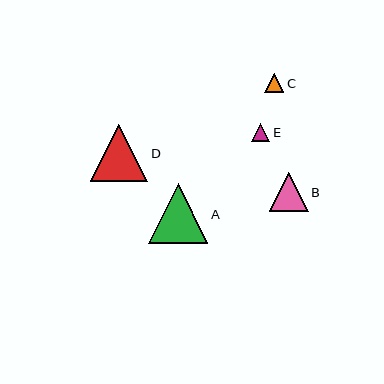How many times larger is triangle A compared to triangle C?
Triangle A is approximately 3.1 times the size of triangle C.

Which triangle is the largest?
Triangle A is the largest with a size of approximately 59 pixels.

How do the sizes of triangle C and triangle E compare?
Triangle C and triangle E are approximately the same size.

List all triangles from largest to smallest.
From largest to smallest: A, D, B, C, E.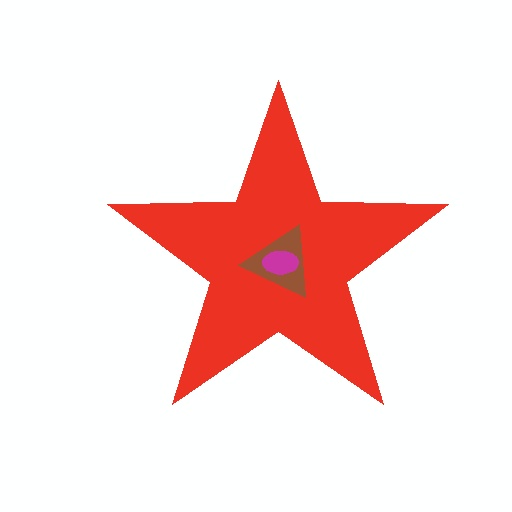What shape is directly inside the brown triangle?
The magenta ellipse.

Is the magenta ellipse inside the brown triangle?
Yes.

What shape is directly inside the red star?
The brown triangle.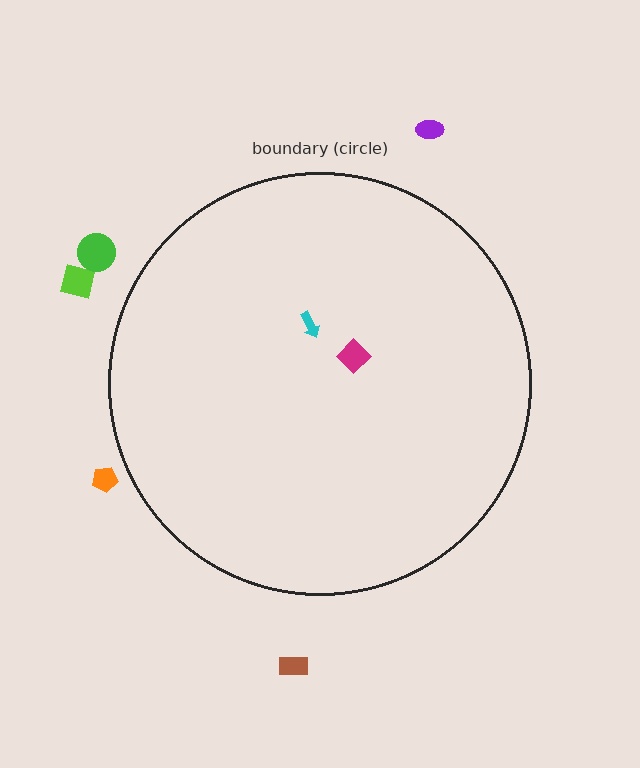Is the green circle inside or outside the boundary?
Outside.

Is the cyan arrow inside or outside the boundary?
Inside.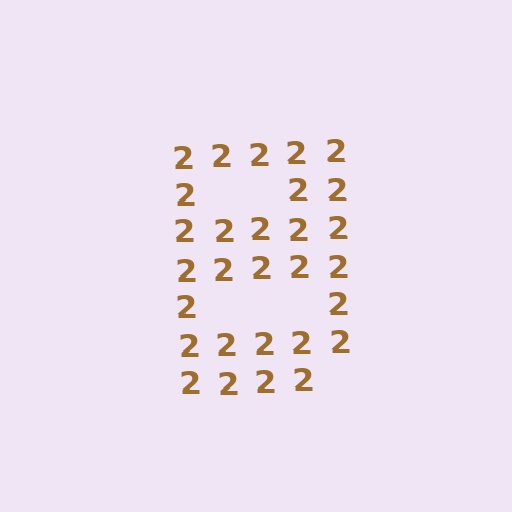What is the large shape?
The large shape is the letter B.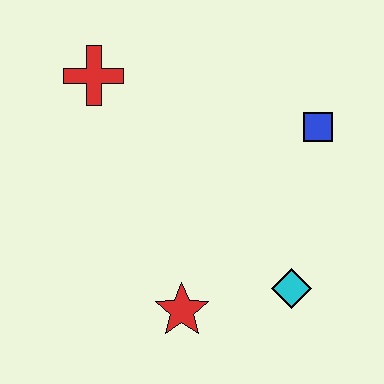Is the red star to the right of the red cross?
Yes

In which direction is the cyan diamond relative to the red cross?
The cyan diamond is below the red cross.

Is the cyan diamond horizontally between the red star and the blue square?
Yes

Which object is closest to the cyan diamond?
The red star is closest to the cyan diamond.